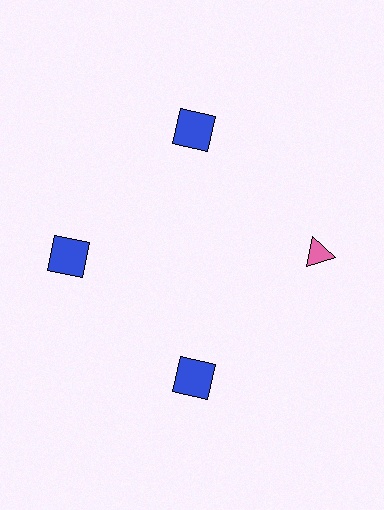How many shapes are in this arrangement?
There are 4 shapes arranged in a ring pattern.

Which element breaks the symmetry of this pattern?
The pink triangle at roughly the 3 o'clock position breaks the symmetry. All other shapes are blue squares.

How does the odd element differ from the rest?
It differs in both color (pink instead of blue) and shape (triangle instead of square).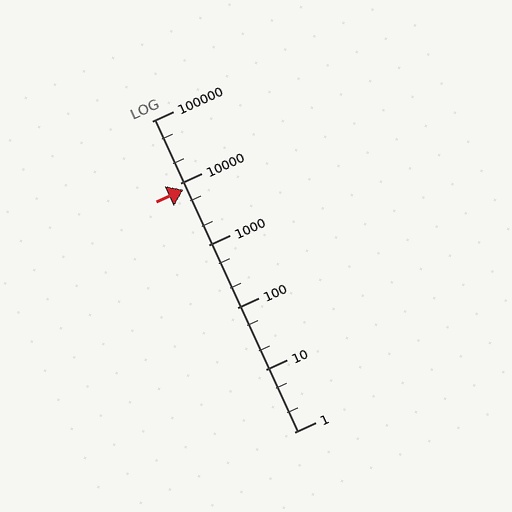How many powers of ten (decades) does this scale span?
The scale spans 5 decades, from 1 to 100000.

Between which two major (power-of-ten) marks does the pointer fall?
The pointer is between 1000 and 10000.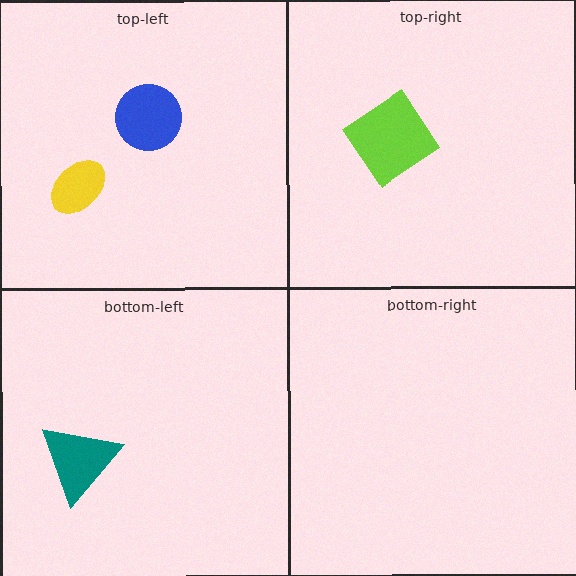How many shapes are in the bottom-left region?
1.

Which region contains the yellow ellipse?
The top-left region.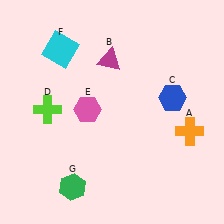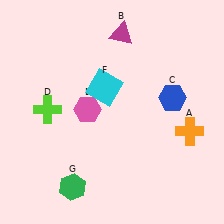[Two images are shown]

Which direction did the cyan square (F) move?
The cyan square (F) moved right.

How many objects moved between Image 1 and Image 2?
2 objects moved between the two images.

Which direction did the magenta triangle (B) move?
The magenta triangle (B) moved up.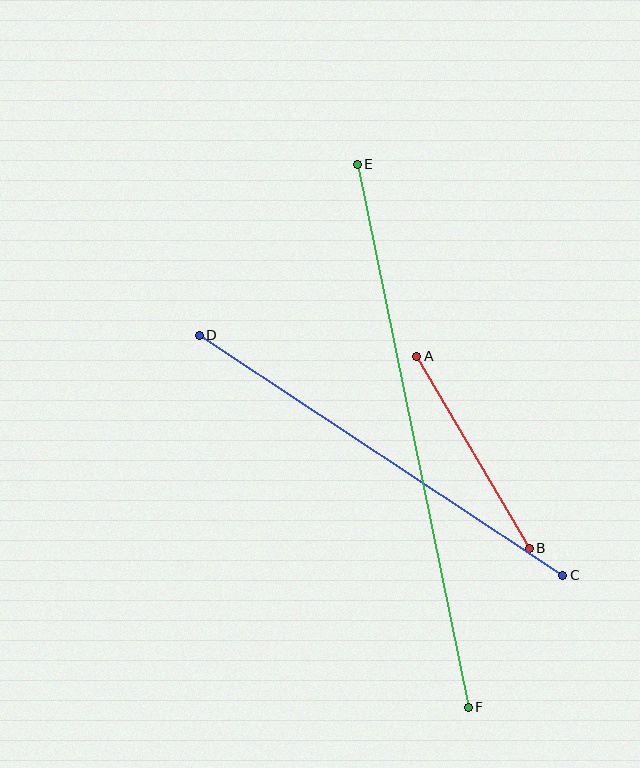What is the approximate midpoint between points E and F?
The midpoint is at approximately (413, 436) pixels.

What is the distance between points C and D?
The distance is approximately 436 pixels.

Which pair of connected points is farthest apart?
Points E and F are farthest apart.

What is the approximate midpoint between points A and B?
The midpoint is at approximately (473, 452) pixels.